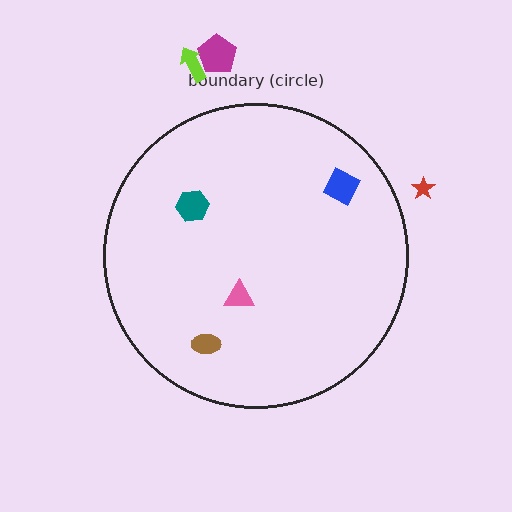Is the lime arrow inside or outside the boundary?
Outside.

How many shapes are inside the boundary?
4 inside, 3 outside.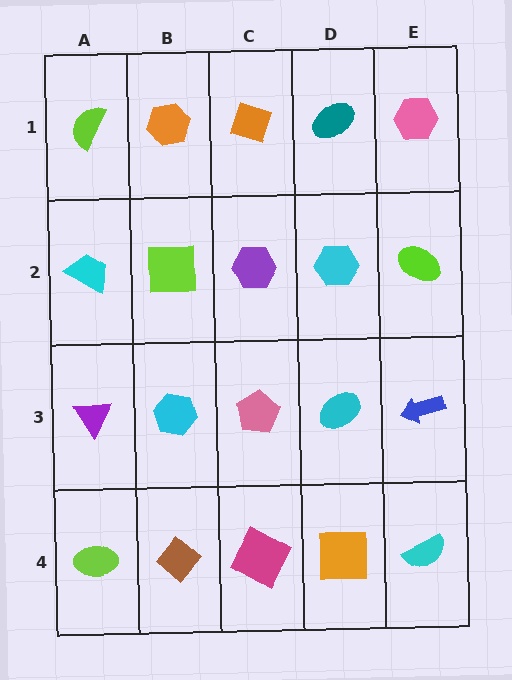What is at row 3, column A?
A purple triangle.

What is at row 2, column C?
A purple hexagon.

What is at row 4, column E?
A cyan semicircle.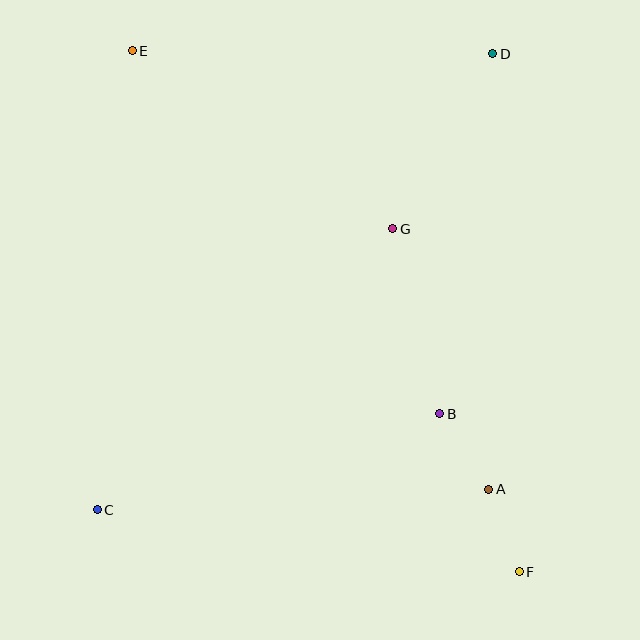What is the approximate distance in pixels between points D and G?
The distance between D and G is approximately 202 pixels.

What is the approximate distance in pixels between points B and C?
The distance between B and C is approximately 356 pixels.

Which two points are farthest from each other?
Points E and F are farthest from each other.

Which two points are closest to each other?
Points A and F are closest to each other.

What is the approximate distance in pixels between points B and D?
The distance between B and D is approximately 364 pixels.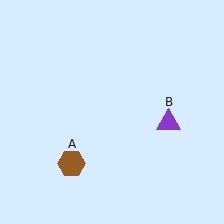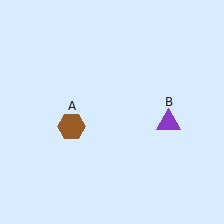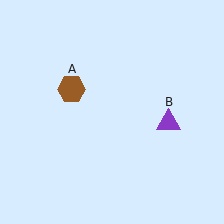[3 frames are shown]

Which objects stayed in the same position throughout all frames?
Purple triangle (object B) remained stationary.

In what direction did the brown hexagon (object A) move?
The brown hexagon (object A) moved up.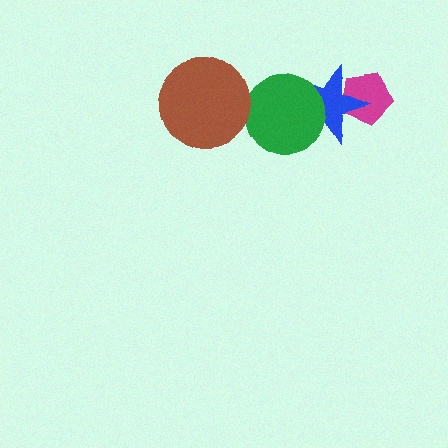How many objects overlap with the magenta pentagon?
1 object overlaps with the magenta pentagon.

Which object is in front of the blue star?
The green circle is in front of the blue star.